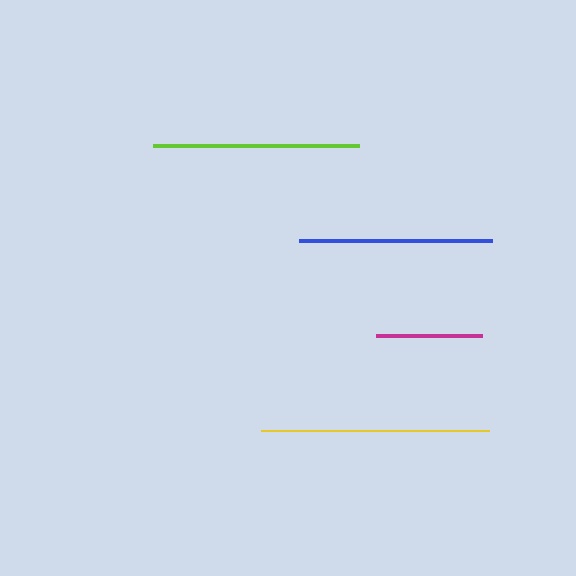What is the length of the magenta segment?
The magenta segment is approximately 106 pixels long.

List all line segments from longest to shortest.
From longest to shortest: yellow, lime, blue, magenta.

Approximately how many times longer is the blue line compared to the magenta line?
The blue line is approximately 1.8 times the length of the magenta line.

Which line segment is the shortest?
The magenta line is the shortest at approximately 106 pixels.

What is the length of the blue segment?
The blue segment is approximately 192 pixels long.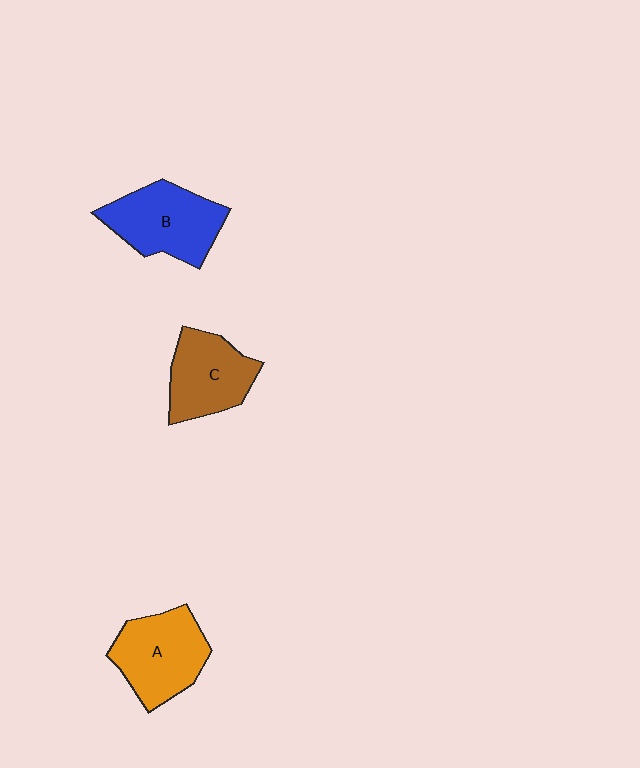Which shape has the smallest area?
Shape C (brown).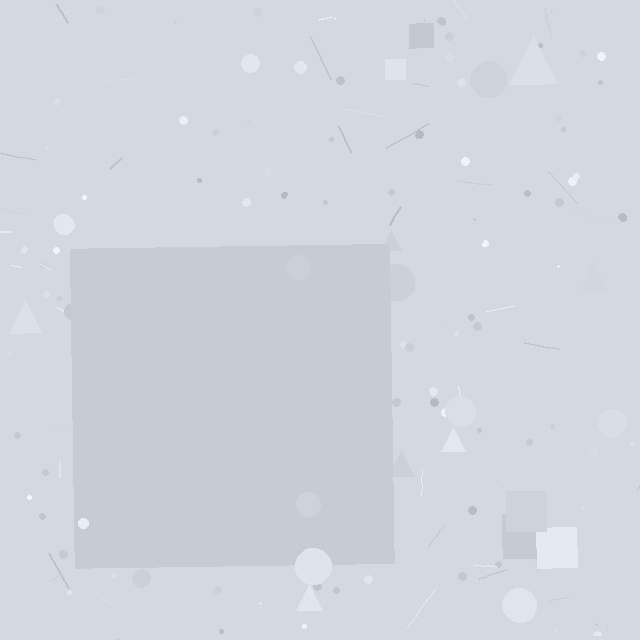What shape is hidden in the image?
A square is hidden in the image.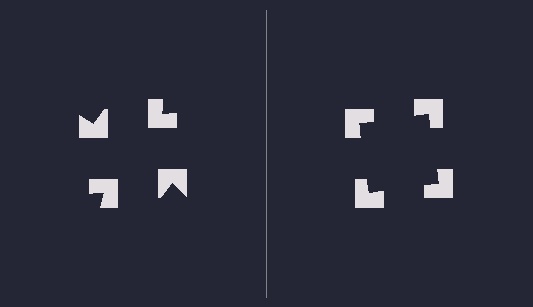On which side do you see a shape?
An illusory square appears on the right side. On the left side the wedge cuts are rotated, so no coherent shape forms.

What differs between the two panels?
The notched squares are positioned identically on both sides; only the wedge orientations differ. On the right they align to a square; on the left they are misaligned.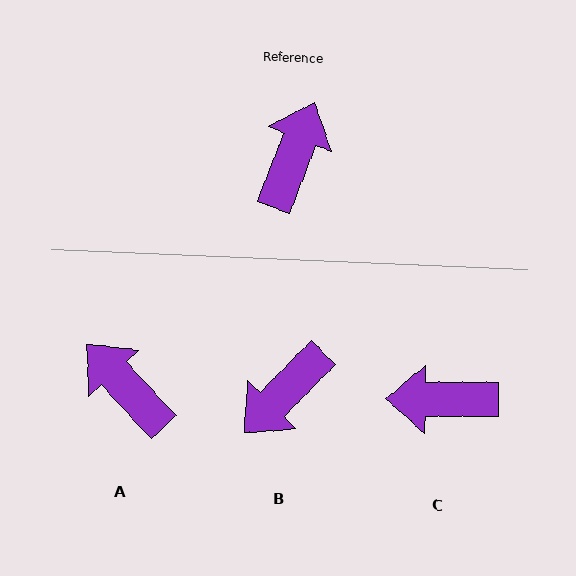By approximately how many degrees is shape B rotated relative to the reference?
Approximately 156 degrees counter-clockwise.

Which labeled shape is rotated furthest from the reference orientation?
B, about 156 degrees away.